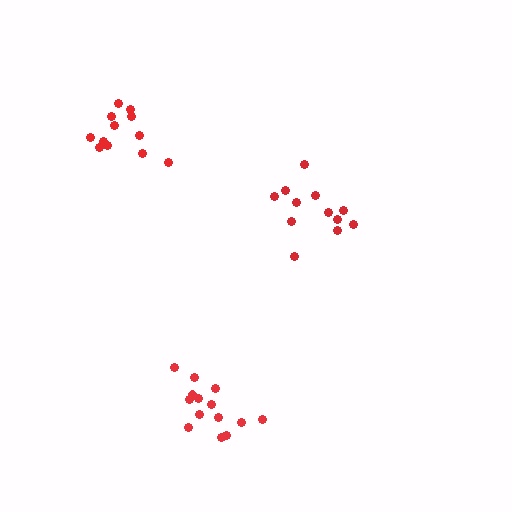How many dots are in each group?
Group 1: 12 dots, Group 2: 14 dots, Group 3: 12 dots (38 total).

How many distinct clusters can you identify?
There are 3 distinct clusters.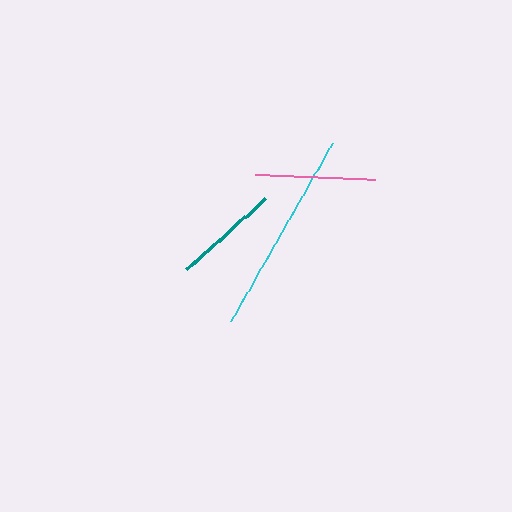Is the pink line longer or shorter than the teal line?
The pink line is longer than the teal line.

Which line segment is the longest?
The cyan line is the longest at approximately 204 pixels.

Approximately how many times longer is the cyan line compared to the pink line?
The cyan line is approximately 1.7 times the length of the pink line.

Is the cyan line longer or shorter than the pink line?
The cyan line is longer than the pink line.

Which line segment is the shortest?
The teal line is the shortest at approximately 106 pixels.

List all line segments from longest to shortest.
From longest to shortest: cyan, pink, teal.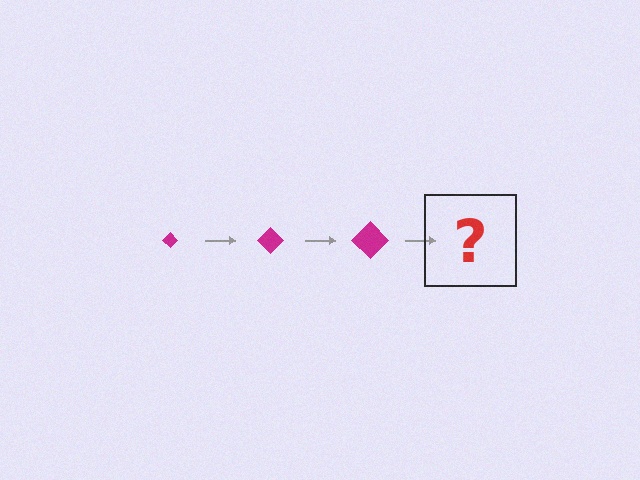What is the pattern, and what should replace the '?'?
The pattern is that the diamond gets progressively larger each step. The '?' should be a magenta diamond, larger than the previous one.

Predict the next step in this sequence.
The next step is a magenta diamond, larger than the previous one.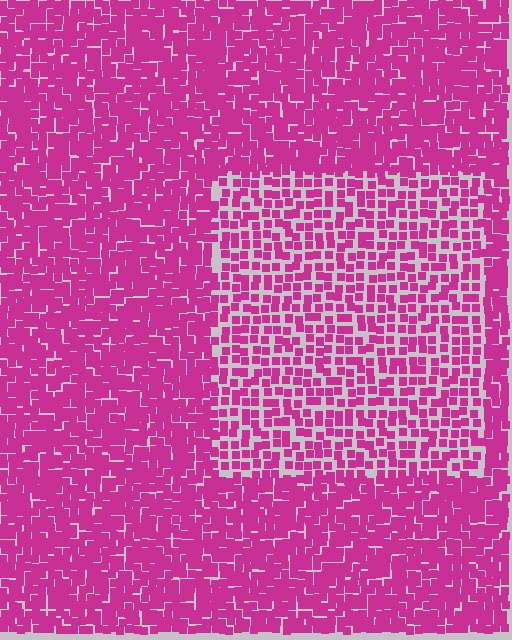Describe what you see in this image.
The image contains small magenta elements arranged at two different densities. A rectangle-shaped region is visible where the elements are less densely packed than the surrounding area.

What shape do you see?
I see a rectangle.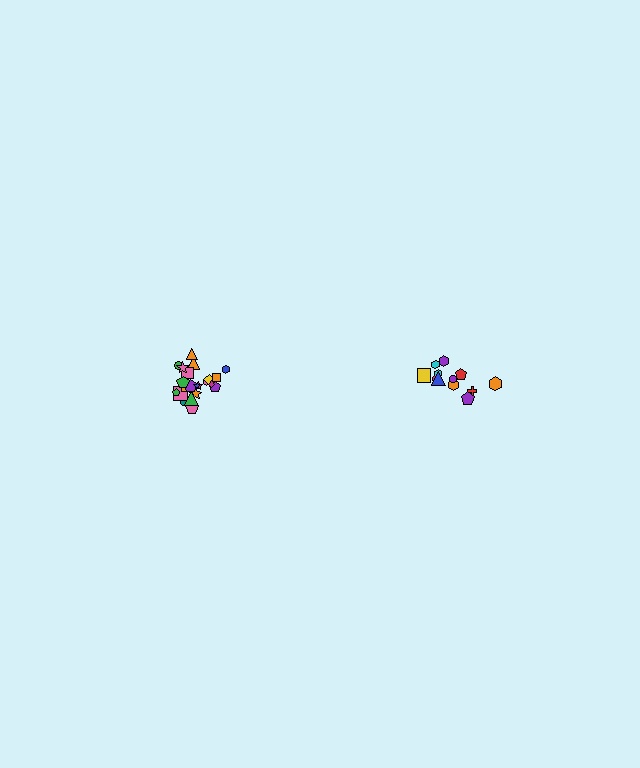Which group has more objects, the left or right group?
The left group.